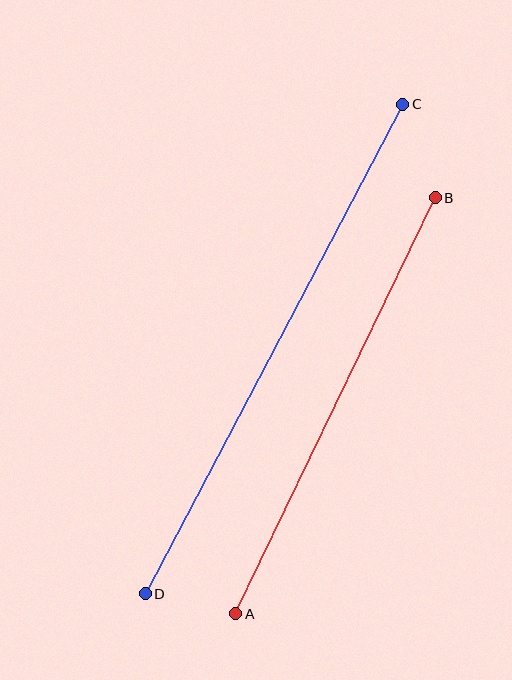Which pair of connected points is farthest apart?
Points C and D are farthest apart.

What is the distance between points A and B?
The distance is approximately 461 pixels.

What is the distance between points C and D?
The distance is approximately 553 pixels.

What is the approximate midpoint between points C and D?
The midpoint is at approximately (274, 349) pixels.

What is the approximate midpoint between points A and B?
The midpoint is at approximately (335, 406) pixels.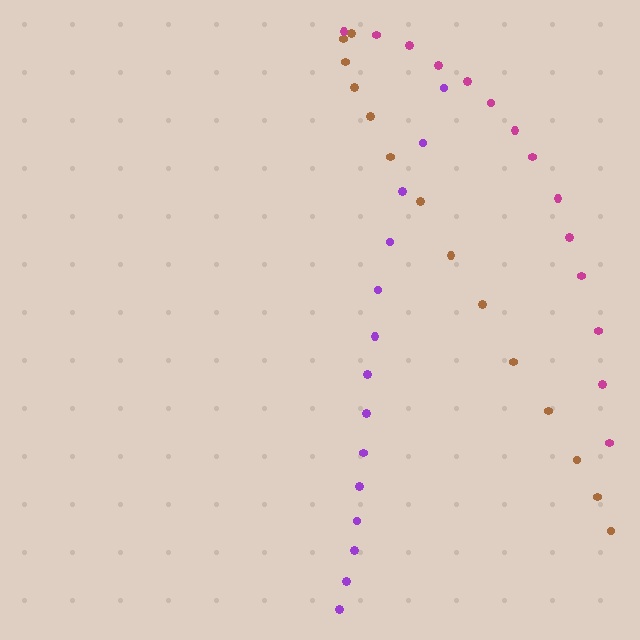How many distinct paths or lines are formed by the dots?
There are 3 distinct paths.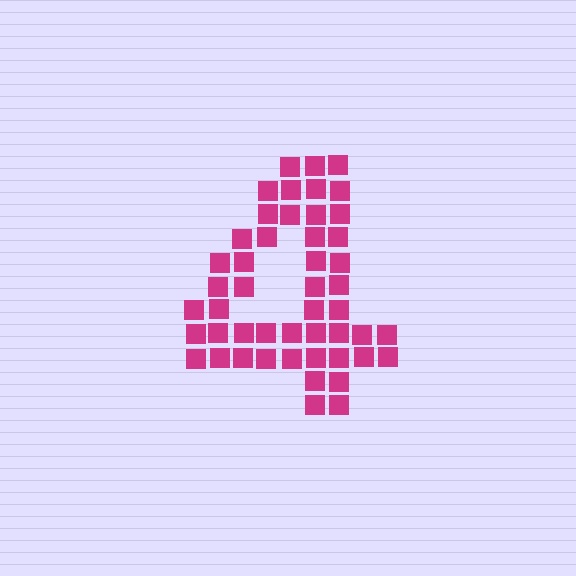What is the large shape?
The large shape is the digit 4.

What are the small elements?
The small elements are squares.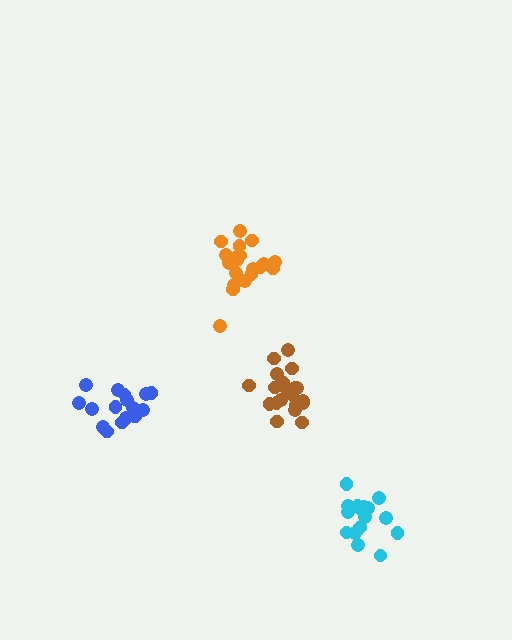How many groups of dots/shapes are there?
There are 4 groups.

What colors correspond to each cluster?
The clusters are colored: orange, brown, blue, cyan.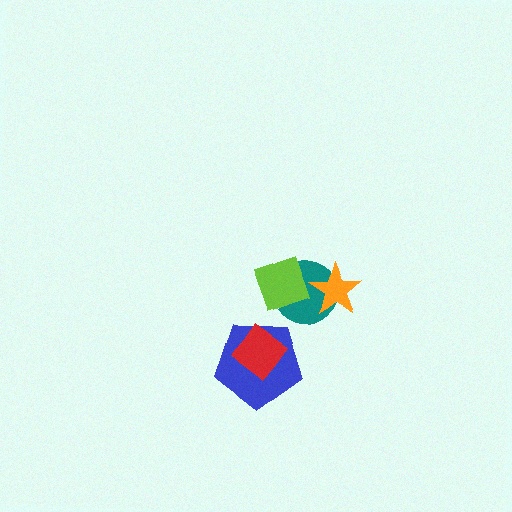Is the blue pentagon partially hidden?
Yes, it is partially covered by another shape.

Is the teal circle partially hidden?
Yes, it is partially covered by another shape.